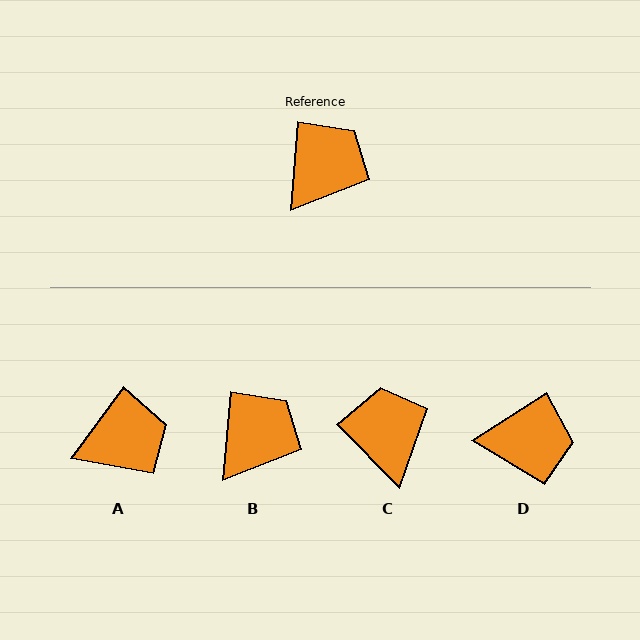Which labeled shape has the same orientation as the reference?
B.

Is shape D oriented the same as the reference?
No, it is off by about 52 degrees.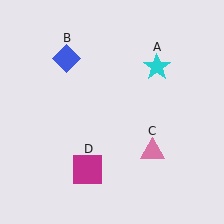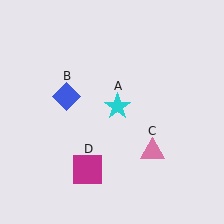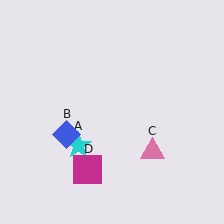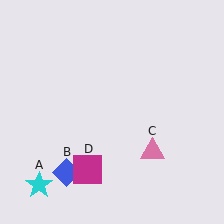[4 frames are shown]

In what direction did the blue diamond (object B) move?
The blue diamond (object B) moved down.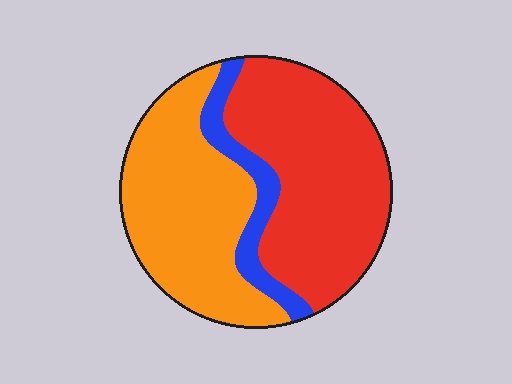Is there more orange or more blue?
Orange.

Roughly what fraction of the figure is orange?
Orange takes up about two fifths (2/5) of the figure.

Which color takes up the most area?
Red, at roughly 45%.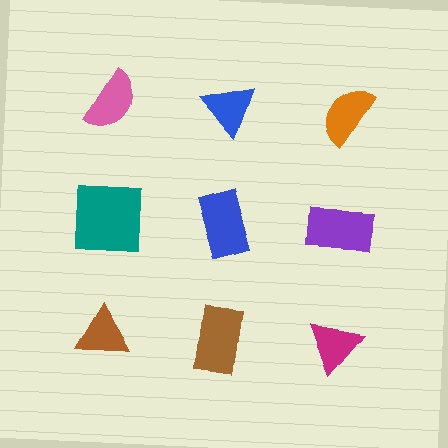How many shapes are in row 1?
3 shapes.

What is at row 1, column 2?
A blue triangle.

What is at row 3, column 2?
A brown rectangle.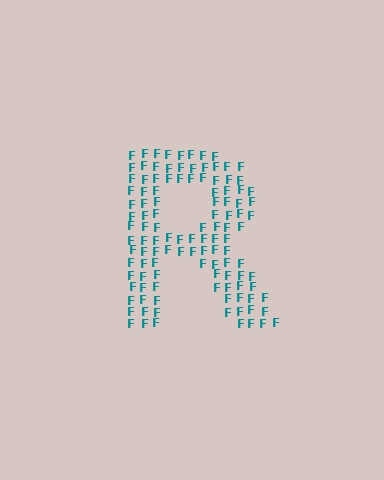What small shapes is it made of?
It is made of small letter F's.